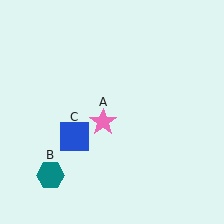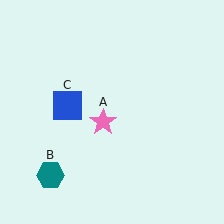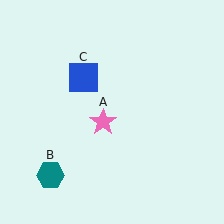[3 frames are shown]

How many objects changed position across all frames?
1 object changed position: blue square (object C).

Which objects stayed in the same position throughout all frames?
Pink star (object A) and teal hexagon (object B) remained stationary.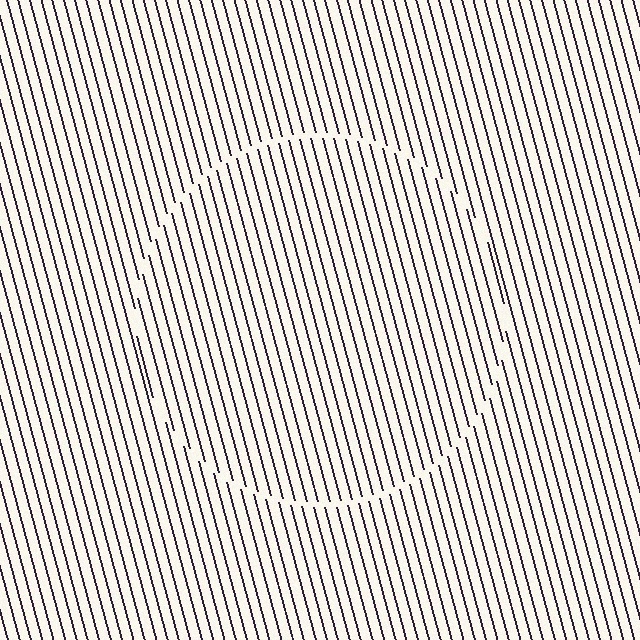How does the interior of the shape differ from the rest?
The interior of the shape contains the same grating, shifted by half a period — the contour is defined by the phase discontinuity where line-ends from the inner and outer gratings abut.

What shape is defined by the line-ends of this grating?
An illusory circle. The interior of the shape contains the same grating, shifted by half a period — the contour is defined by the phase discontinuity where line-ends from the inner and outer gratings abut.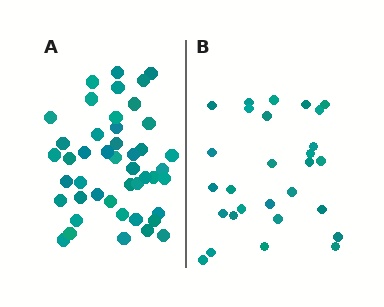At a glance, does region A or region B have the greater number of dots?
Region A (the left region) has more dots.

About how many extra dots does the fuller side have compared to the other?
Region A has approximately 15 more dots than region B.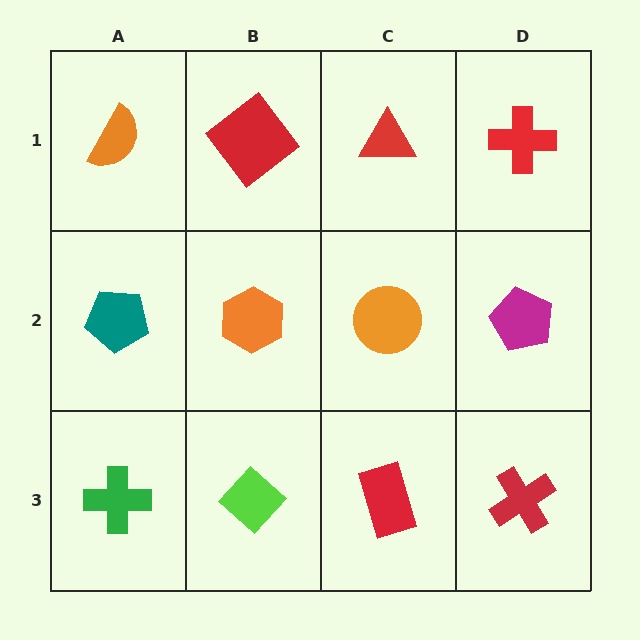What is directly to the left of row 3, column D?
A red rectangle.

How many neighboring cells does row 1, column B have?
3.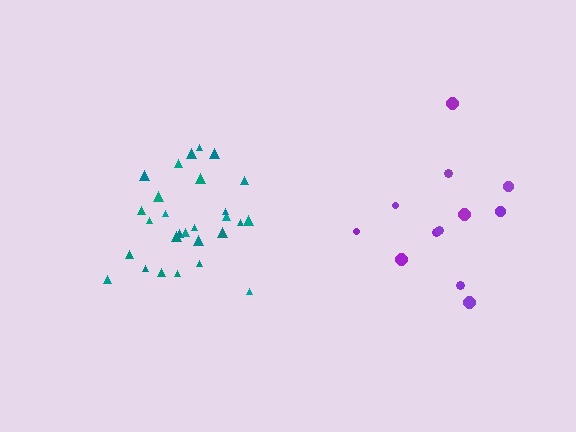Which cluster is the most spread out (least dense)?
Purple.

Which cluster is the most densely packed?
Teal.